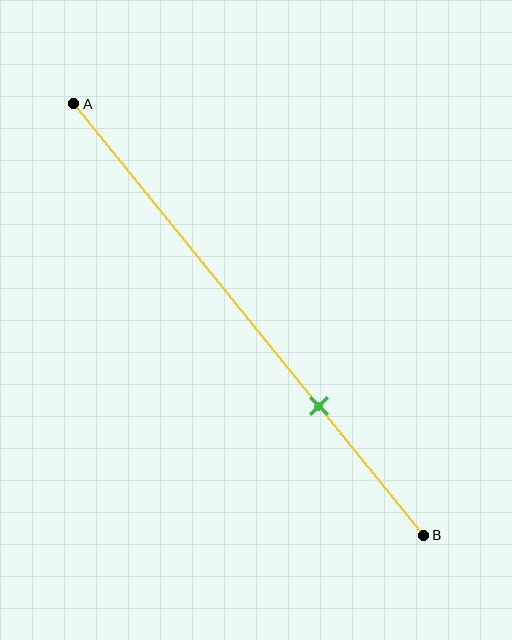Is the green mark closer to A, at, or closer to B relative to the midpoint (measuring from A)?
The green mark is closer to point B than the midpoint of segment AB.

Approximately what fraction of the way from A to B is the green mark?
The green mark is approximately 70% of the way from A to B.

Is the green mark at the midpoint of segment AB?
No, the mark is at about 70% from A, not at the 50% midpoint.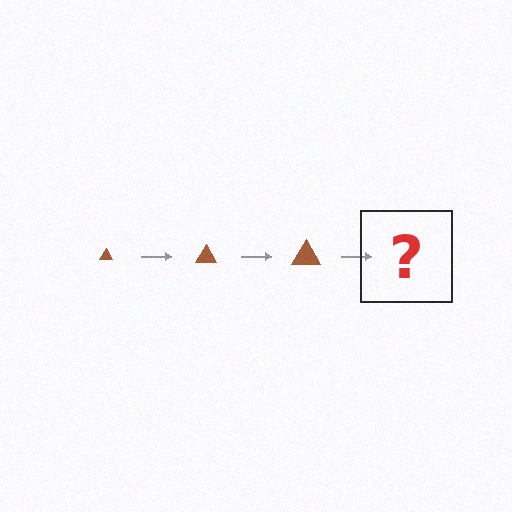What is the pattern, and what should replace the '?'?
The pattern is that the triangle gets progressively larger each step. The '?' should be a brown triangle, larger than the previous one.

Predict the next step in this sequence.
The next step is a brown triangle, larger than the previous one.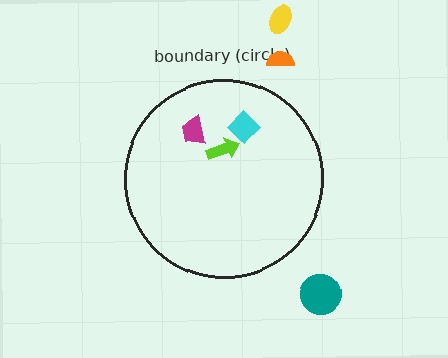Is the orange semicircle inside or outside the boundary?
Outside.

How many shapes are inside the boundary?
3 inside, 3 outside.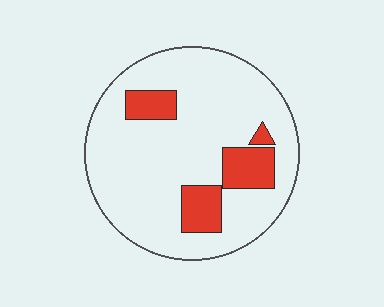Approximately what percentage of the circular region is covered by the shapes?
Approximately 15%.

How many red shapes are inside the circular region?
4.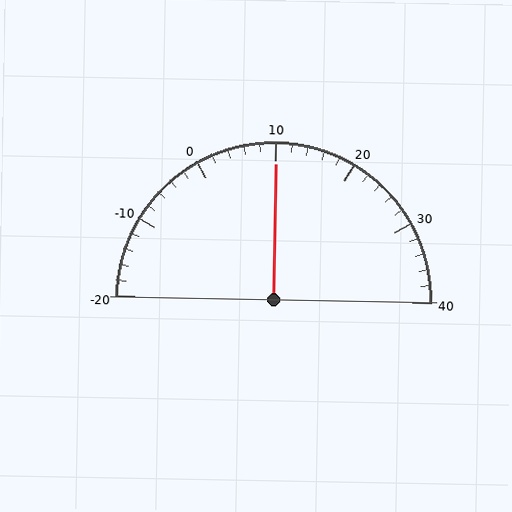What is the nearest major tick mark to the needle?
The nearest major tick mark is 10.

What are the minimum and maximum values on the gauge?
The gauge ranges from -20 to 40.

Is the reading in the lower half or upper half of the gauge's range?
The reading is in the upper half of the range (-20 to 40).